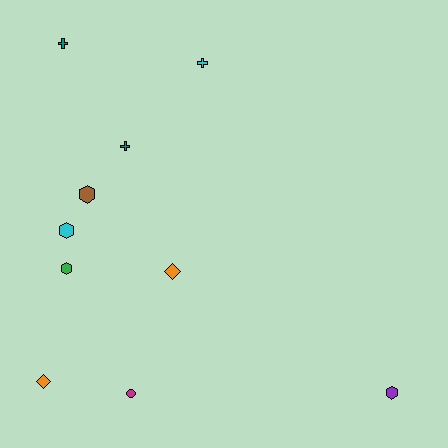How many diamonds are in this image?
There are 2 diamonds.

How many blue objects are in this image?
There are no blue objects.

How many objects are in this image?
There are 10 objects.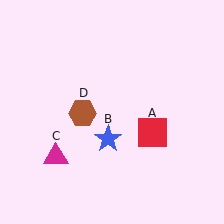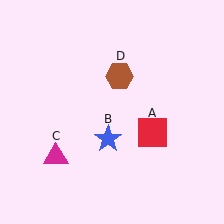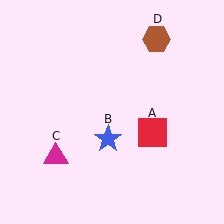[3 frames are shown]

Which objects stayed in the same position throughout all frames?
Red square (object A) and blue star (object B) and magenta triangle (object C) remained stationary.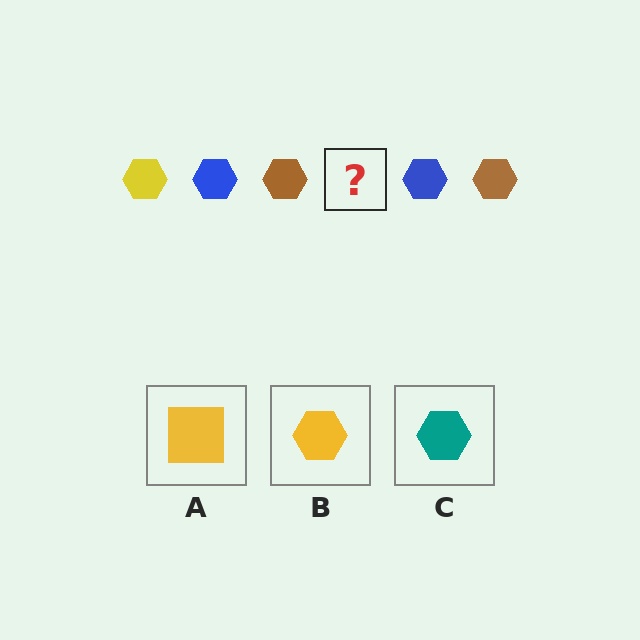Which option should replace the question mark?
Option B.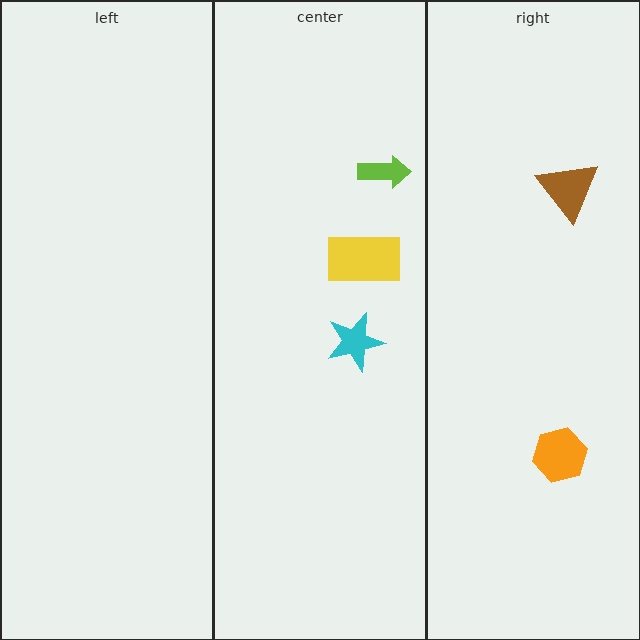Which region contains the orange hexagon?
The right region.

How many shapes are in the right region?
2.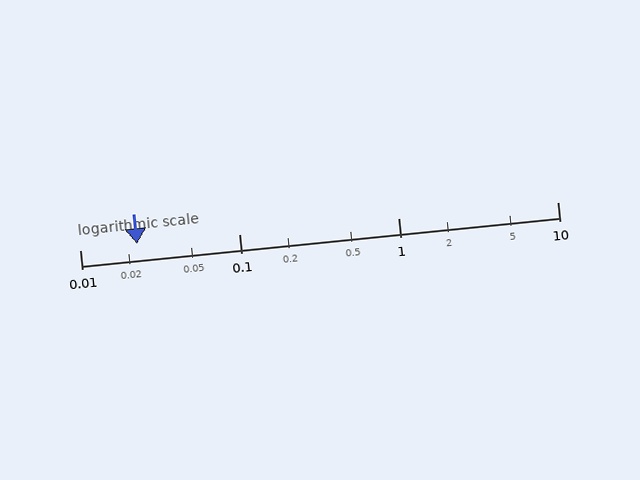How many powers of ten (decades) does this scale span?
The scale spans 3 decades, from 0.01 to 10.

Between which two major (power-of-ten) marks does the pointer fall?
The pointer is between 0.01 and 0.1.